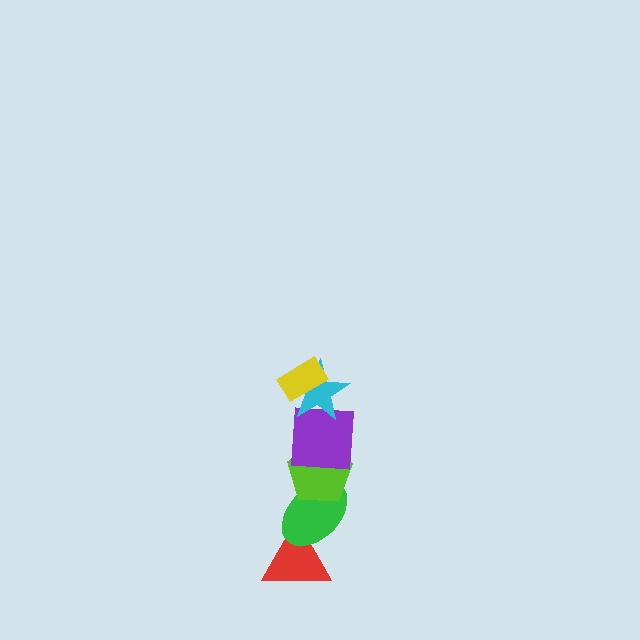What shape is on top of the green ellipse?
The lime pentagon is on top of the green ellipse.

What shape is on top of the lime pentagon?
The purple square is on top of the lime pentagon.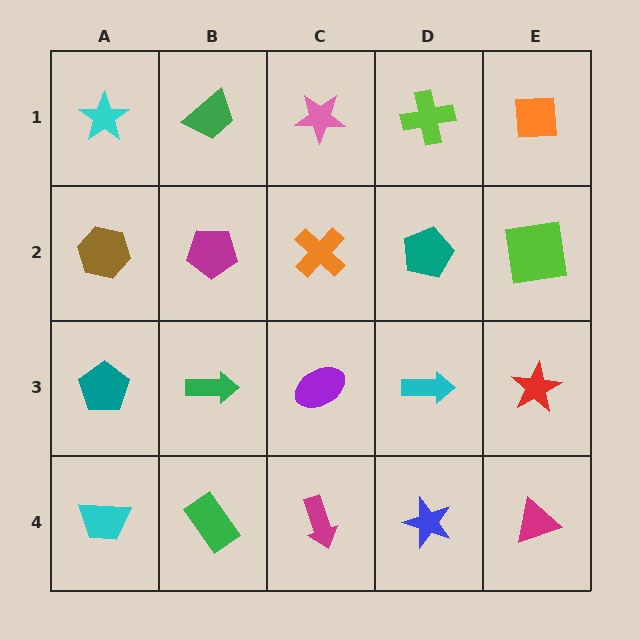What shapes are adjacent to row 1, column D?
A teal pentagon (row 2, column D), a pink star (row 1, column C), an orange square (row 1, column E).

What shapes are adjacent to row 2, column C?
A pink star (row 1, column C), a purple ellipse (row 3, column C), a magenta pentagon (row 2, column B), a teal pentagon (row 2, column D).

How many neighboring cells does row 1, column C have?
3.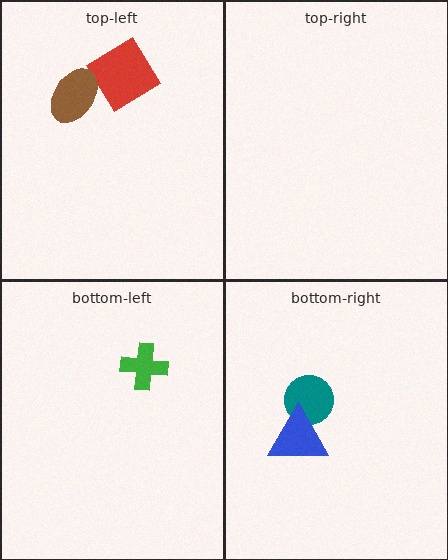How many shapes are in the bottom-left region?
1.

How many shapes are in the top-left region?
2.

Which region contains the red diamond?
The top-left region.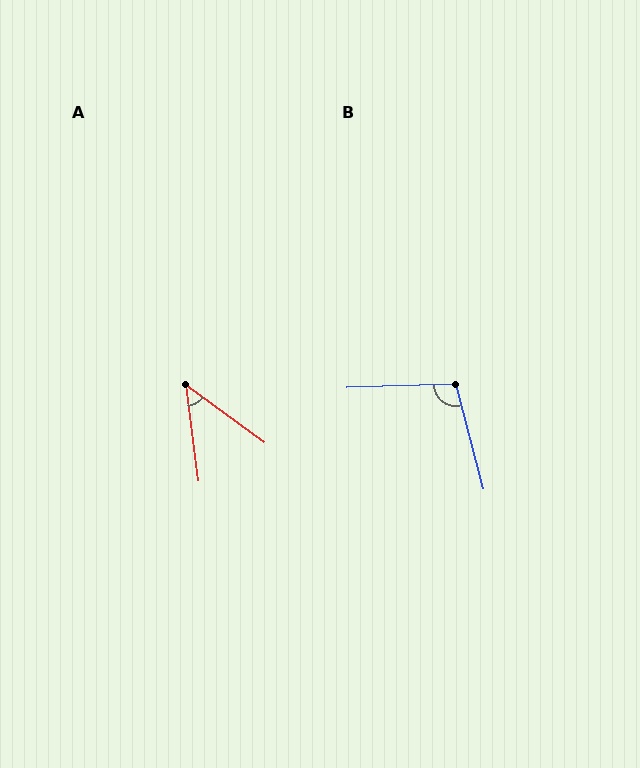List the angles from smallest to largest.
A (47°), B (103°).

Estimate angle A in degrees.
Approximately 47 degrees.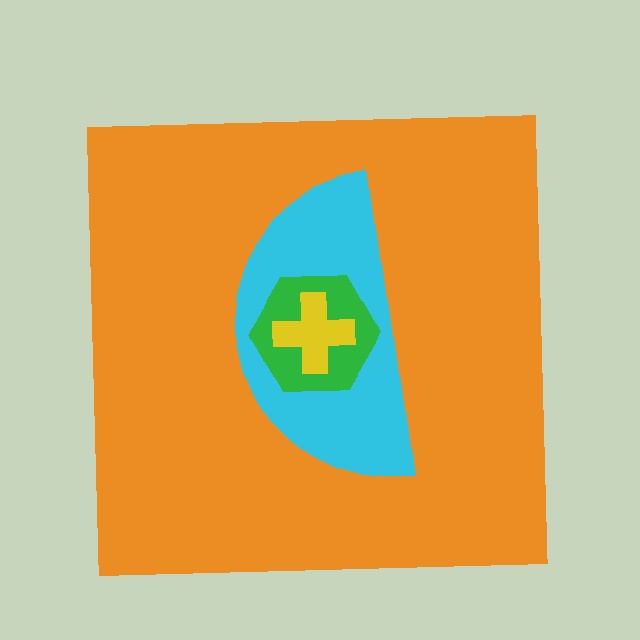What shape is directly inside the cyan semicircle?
The green hexagon.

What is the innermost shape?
The yellow cross.